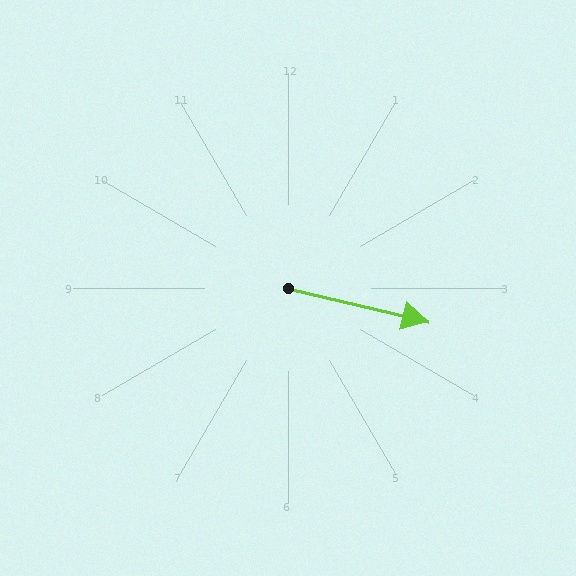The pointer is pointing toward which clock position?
Roughly 3 o'clock.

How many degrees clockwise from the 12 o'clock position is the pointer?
Approximately 103 degrees.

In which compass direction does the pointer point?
East.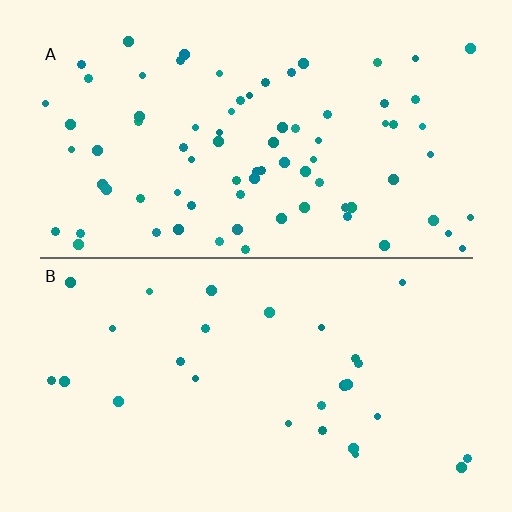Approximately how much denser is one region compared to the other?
Approximately 2.8× — region A over region B.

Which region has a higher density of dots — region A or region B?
A (the top).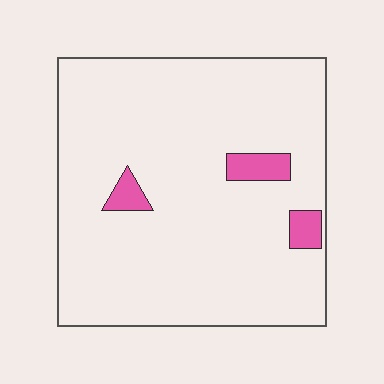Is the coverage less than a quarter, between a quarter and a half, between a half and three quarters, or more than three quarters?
Less than a quarter.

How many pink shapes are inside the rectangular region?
3.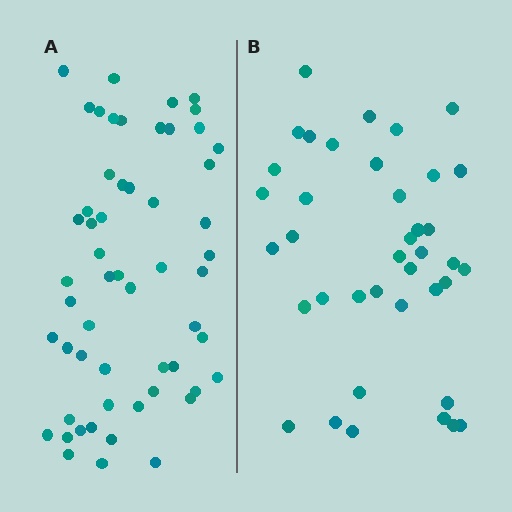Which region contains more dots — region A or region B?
Region A (the left region) has more dots.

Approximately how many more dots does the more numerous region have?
Region A has approximately 15 more dots than region B.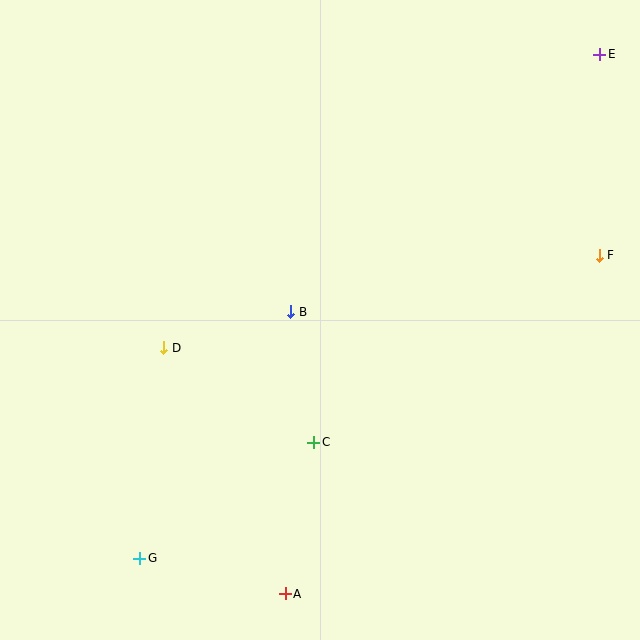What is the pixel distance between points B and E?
The distance between B and E is 402 pixels.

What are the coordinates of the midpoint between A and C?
The midpoint between A and C is at (300, 518).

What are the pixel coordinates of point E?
Point E is at (600, 54).